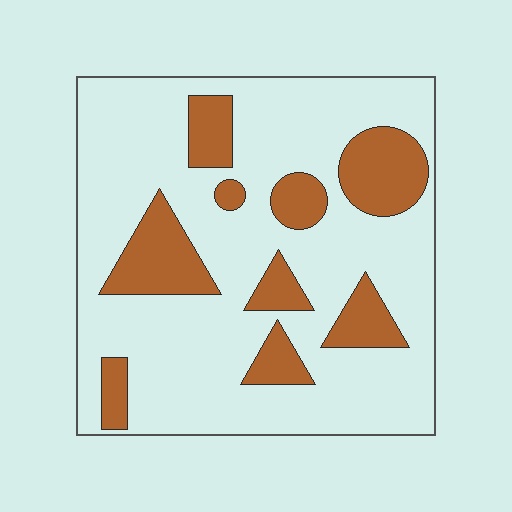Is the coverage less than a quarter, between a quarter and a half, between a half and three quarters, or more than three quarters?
Less than a quarter.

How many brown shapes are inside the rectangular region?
9.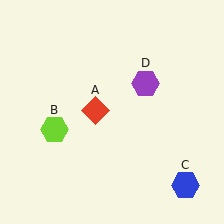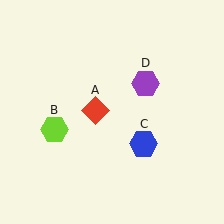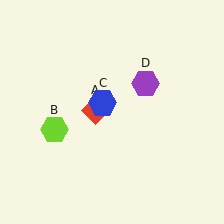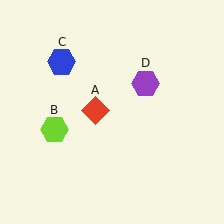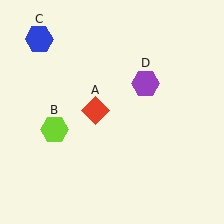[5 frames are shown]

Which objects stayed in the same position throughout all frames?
Red diamond (object A) and lime hexagon (object B) and purple hexagon (object D) remained stationary.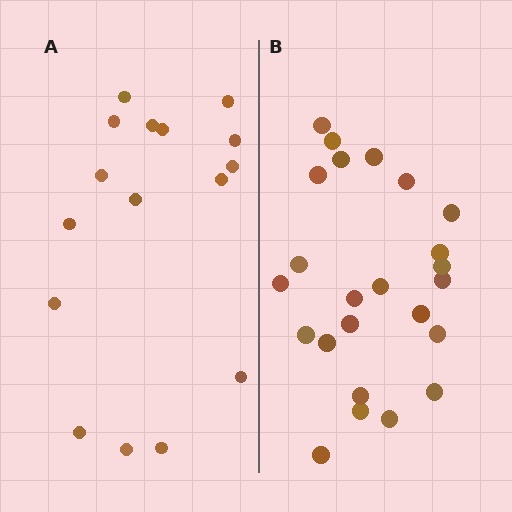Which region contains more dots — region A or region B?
Region B (the right region) has more dots.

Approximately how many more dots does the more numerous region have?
Region B has roughly 8 or so more dots than region A.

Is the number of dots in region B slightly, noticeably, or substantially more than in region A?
Region B has substantially more. The ratio is roughly 1.5 to 1.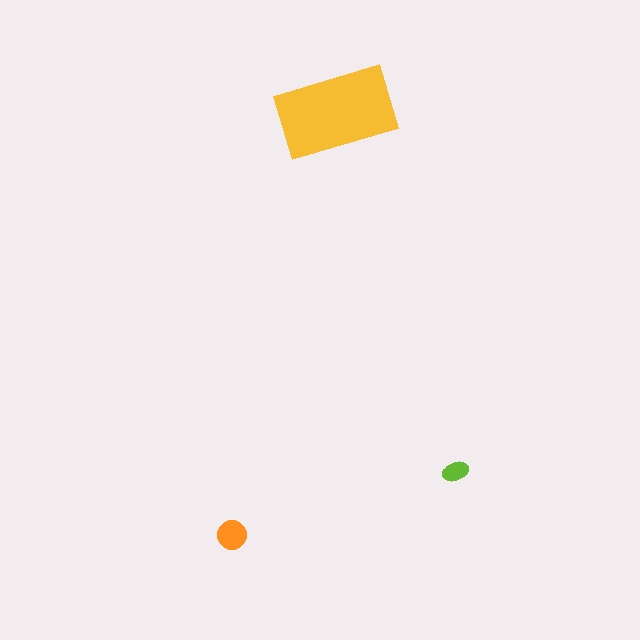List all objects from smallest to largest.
The lime ellipse, the orange circle, the yellow rectangle.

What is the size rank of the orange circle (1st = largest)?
2nd.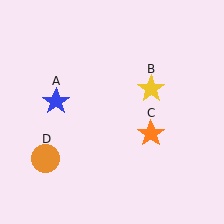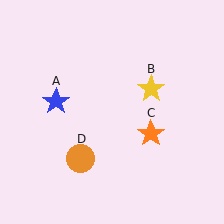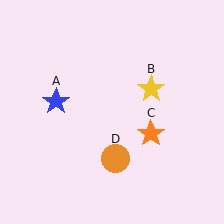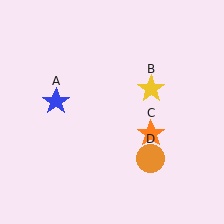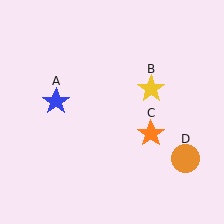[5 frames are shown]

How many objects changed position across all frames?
1 object changed position: orange circle (object D).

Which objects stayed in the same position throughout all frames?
Blue star (object A) and yellow star (object B) and orange star (object C) remained stationary.